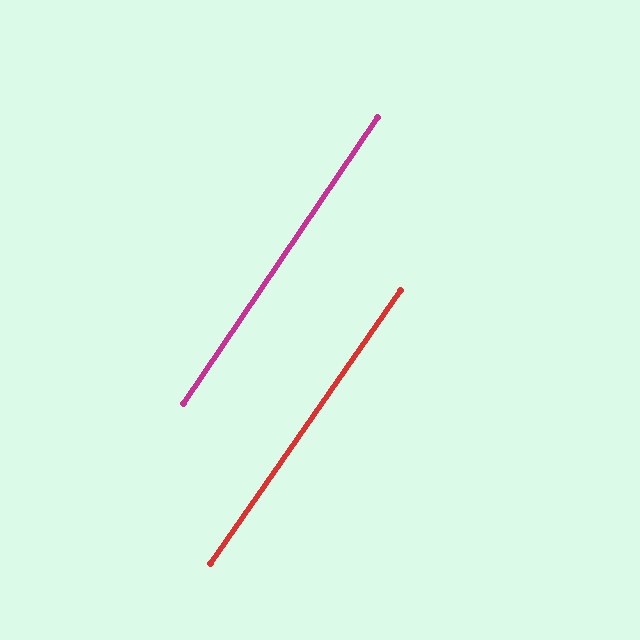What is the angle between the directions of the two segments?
Approximately 1 degree.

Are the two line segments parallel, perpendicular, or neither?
Parallel — their directions differ by only 0.7°.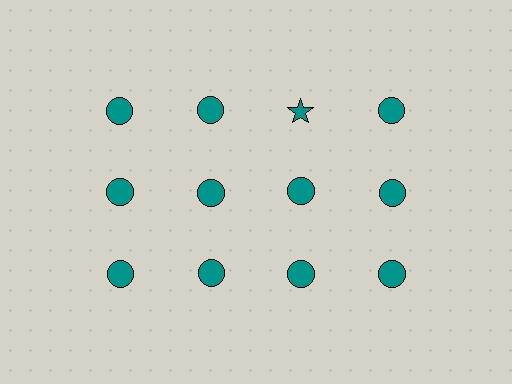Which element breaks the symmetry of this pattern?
The teal star in the top row, center column breaks the symmetry. All other shapes are teal circles.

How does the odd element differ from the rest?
It has a different shape: star instead of circle.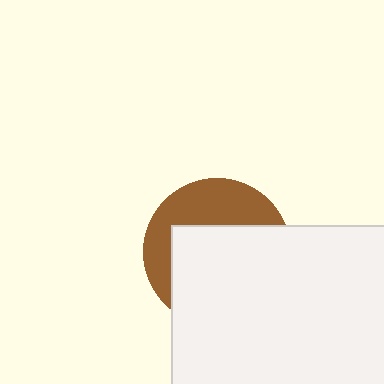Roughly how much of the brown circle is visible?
A small part of it is visible (roughly 39%).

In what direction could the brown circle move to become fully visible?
The brown circle could move up. That would shift it out from behind the white rectangle entirely.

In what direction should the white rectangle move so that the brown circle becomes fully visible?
The white rectangle should move down. That is the shortest direction to clear the overlap and leave the brown circle fully visible.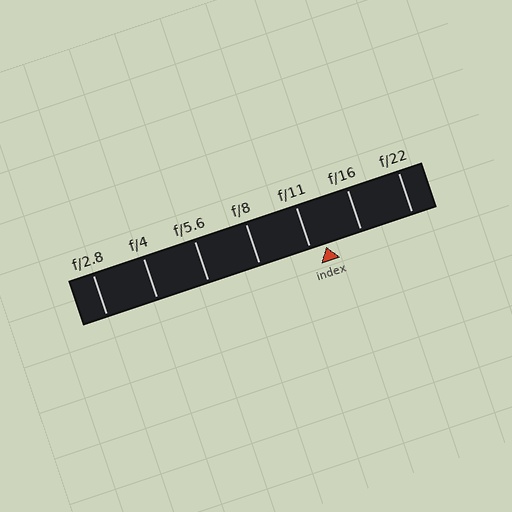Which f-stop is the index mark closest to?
The index mark is closest to f/11.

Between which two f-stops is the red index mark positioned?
The index mark is between f/11 and f/16.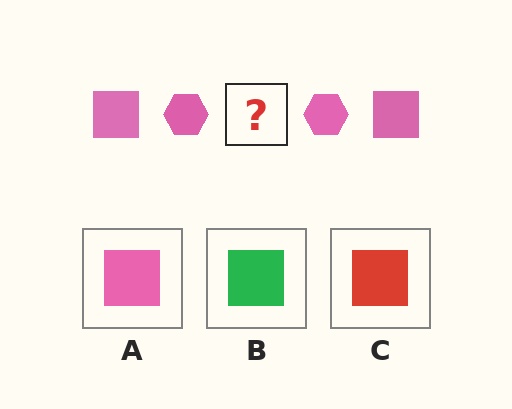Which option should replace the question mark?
Option A.